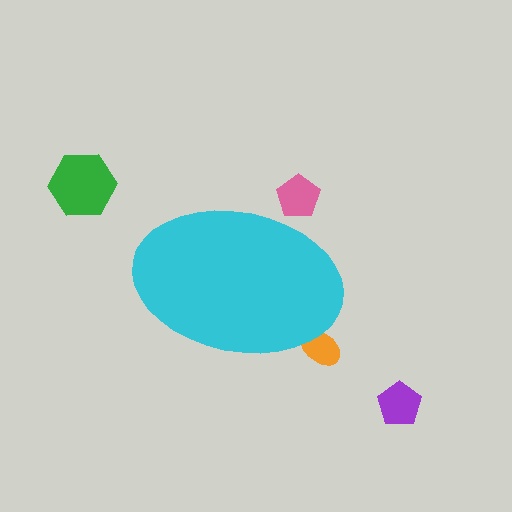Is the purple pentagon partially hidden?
No, the purple pentagon is fully visible.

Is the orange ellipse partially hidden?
Yes, the orange ellipse is partially hidden behind the cyan ellipse.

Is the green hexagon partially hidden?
No, the green hexagon is fully visible.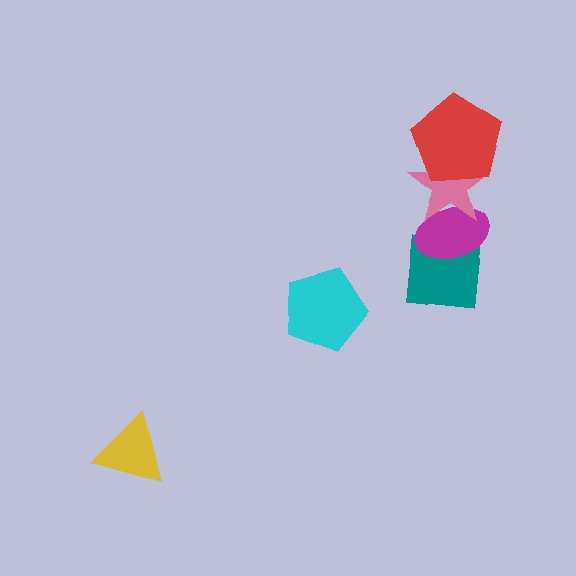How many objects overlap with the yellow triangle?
0 objects overlap with the yellow triangle.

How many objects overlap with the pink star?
2 objects overlap with the pink star.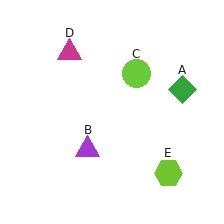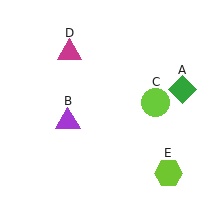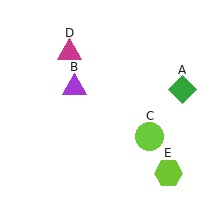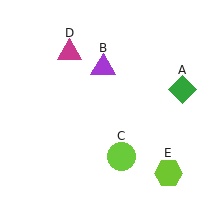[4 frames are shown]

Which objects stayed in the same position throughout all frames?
Green diamond (object A) and magenta triangle (object D) and lime hexagon (object E) remained stationary.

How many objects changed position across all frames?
2 objects changed position: purple triangle (object B), lime circle (object C).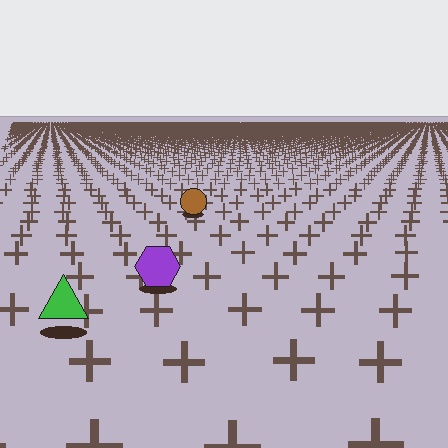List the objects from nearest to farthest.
From nearest to farthest: the green triangle, the purple hexagon, the brown circle.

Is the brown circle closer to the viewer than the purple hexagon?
No. The purple hexagon is closer — you can tell from the texture gradient: the ground texture is coarser near it.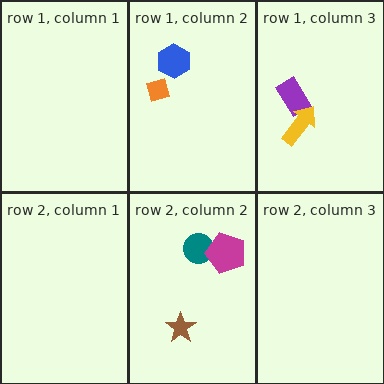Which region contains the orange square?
The row 1, column 2 region.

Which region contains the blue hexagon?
The row 1, column 2 region.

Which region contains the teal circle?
The row 2, column 2 region.